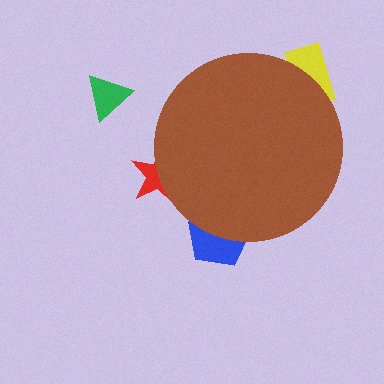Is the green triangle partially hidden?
No, the green triangle is fully visible.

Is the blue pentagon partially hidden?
Yes, the blue pentagon is partially hidden behind the brown circle.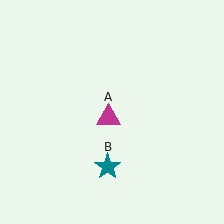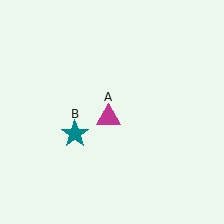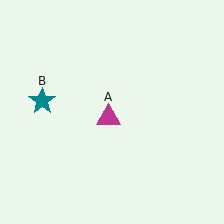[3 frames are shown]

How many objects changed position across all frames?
1 object changed position: teal star (object B).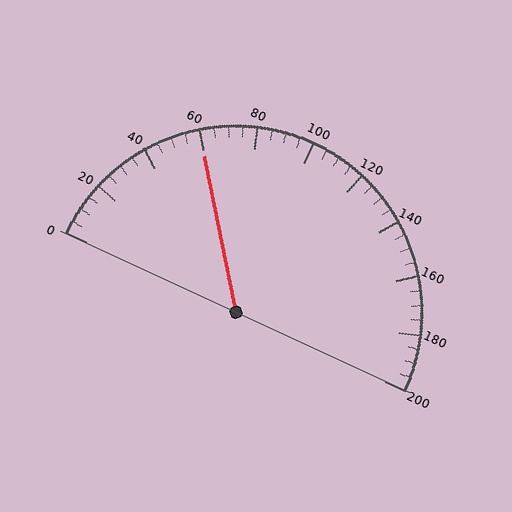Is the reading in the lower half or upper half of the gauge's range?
The reading is in the lower half of the range (0 to 200).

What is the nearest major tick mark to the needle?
The nearest major tick mark is 60.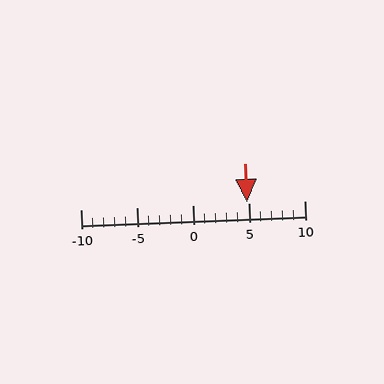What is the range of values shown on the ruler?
The ruler shows values from -10 to 10.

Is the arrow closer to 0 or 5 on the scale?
The arrow is closer to 5.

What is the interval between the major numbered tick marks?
The major tick marks are spaced 5 units apart.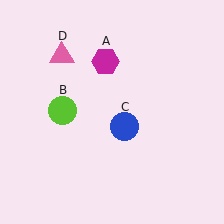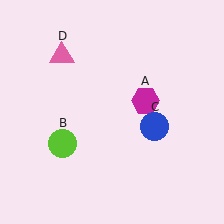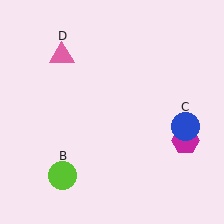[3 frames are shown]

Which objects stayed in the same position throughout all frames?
Pink triangle (object D) remained stationary.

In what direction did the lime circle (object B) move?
The lime circle (object B) moved down.